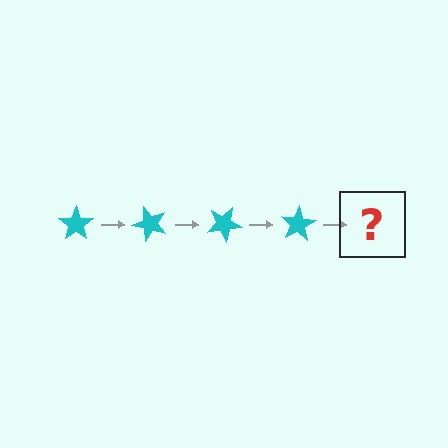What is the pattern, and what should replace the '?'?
The pattern is that the star rotates 50 degrees each step. The '?' should be a cyan star rotated 200 degrees.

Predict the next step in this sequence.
The next step is a cyan star rotated 200 degrees.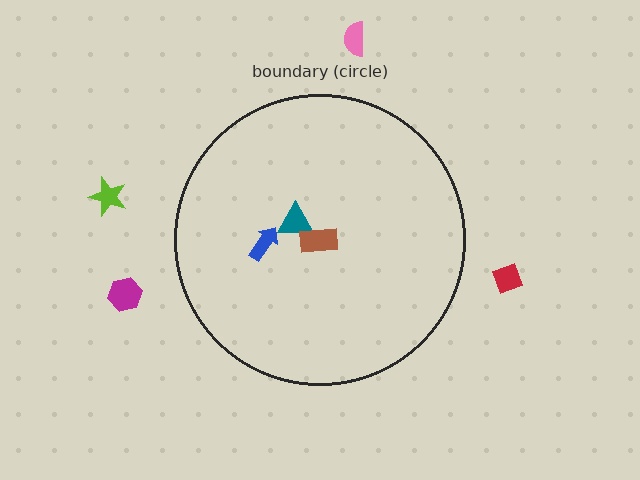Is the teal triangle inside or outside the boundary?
Inside.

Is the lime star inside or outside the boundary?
Outside.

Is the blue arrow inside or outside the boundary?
Inside.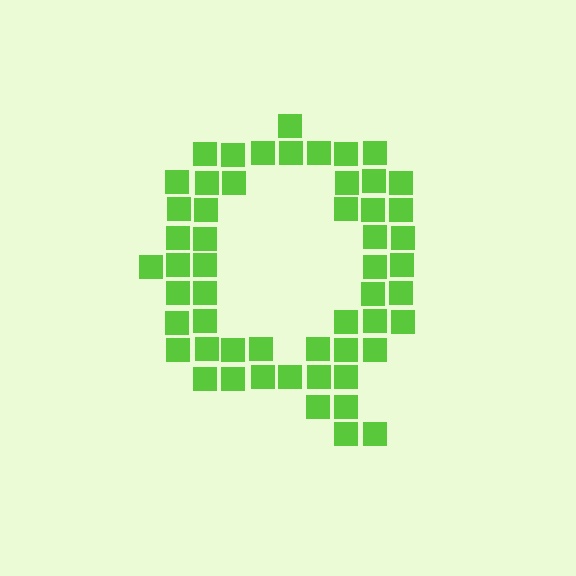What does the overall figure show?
The overall figure shows the letter Q.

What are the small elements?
The small elements are squares.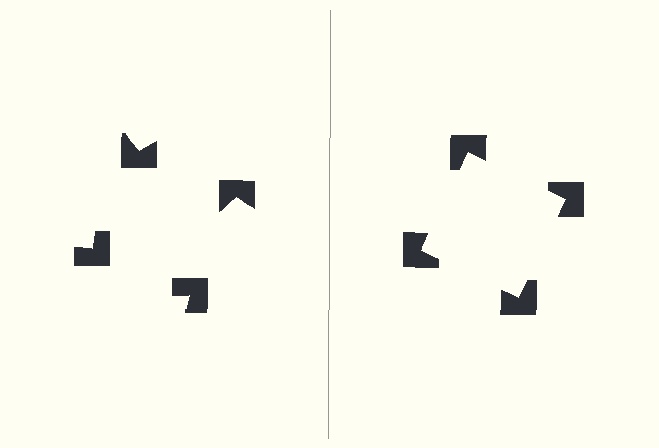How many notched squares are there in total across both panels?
8 — 4 on each side.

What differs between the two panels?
The notched squares are positioned identically on both sides; only the wedge orientations differ. On the right they align to a square; on the left they are misaligned.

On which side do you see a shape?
An illusory square appears on the right side. On the left side the wedge cuts are rotated, so no coherent shape forms.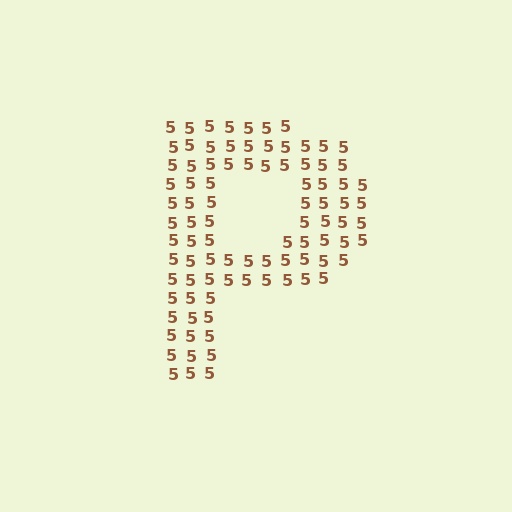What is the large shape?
The large shape is the letter P.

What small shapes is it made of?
It is made of small digit 5's.